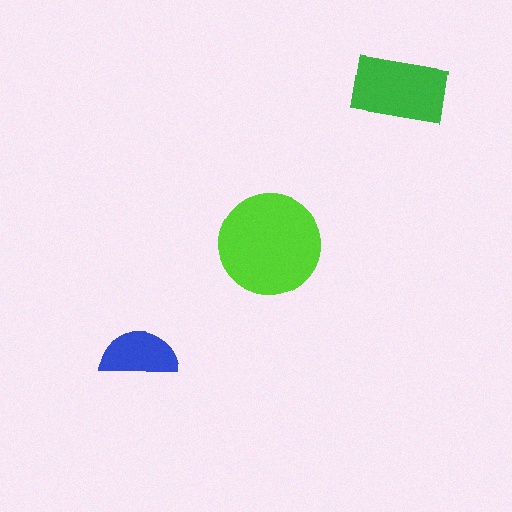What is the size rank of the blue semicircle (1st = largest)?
3rd.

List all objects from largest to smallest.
The lime circle, the green rectangle, the blue semicircle.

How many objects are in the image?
There are 3 objects in the image.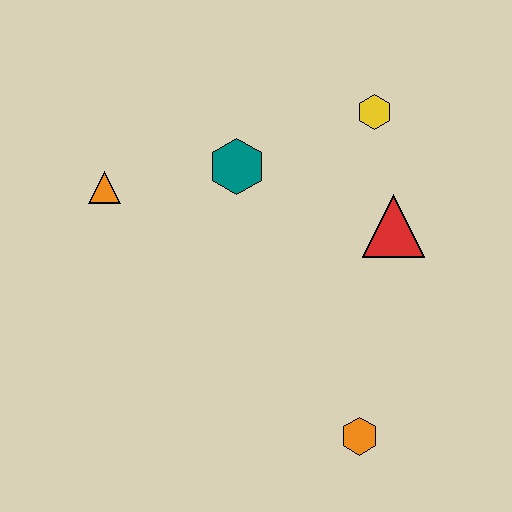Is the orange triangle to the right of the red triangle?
No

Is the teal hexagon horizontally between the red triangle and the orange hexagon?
No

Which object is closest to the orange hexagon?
The red triangle is closest to the orange hexagon.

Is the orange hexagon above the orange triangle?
No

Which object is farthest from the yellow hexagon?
The orange hexagon is farthest from the yellow hexagon.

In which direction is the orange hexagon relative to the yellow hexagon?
The orange hexagon is below the yellow hexagon.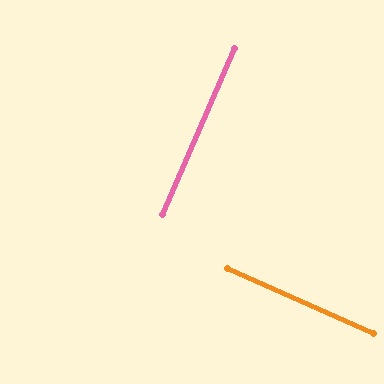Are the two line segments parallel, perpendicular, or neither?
Perpendicular — they meet at approximately 90°.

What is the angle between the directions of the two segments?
Approximately 90 degrees.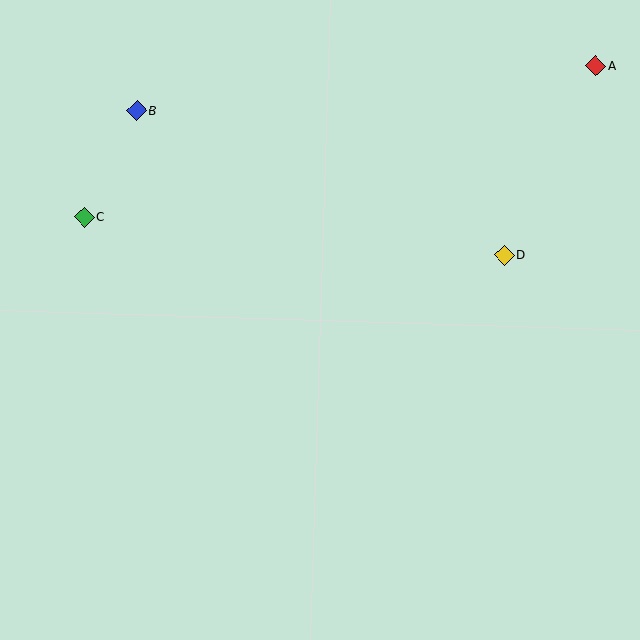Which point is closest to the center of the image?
Point D at (504, 255) is closest to the center.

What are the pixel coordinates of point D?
Point D is at (504, 255).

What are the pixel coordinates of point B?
Point B is at (136, 110).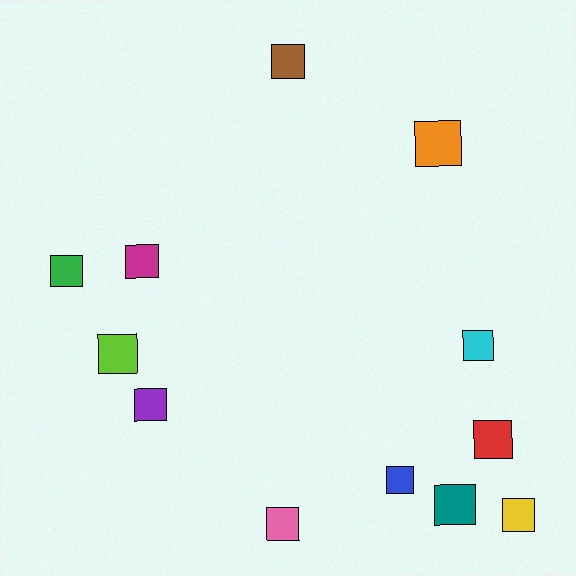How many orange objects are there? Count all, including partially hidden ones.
There is 1 orange object.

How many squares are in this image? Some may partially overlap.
There are 12 squares.